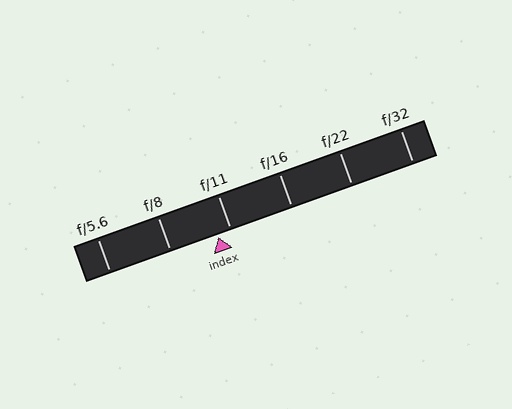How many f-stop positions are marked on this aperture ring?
There are 6 f-stop positions marked.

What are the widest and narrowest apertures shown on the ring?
The widest aperture shown is f/5.6 and the narrowest is f/32.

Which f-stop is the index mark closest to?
The index mark is closest to f/11.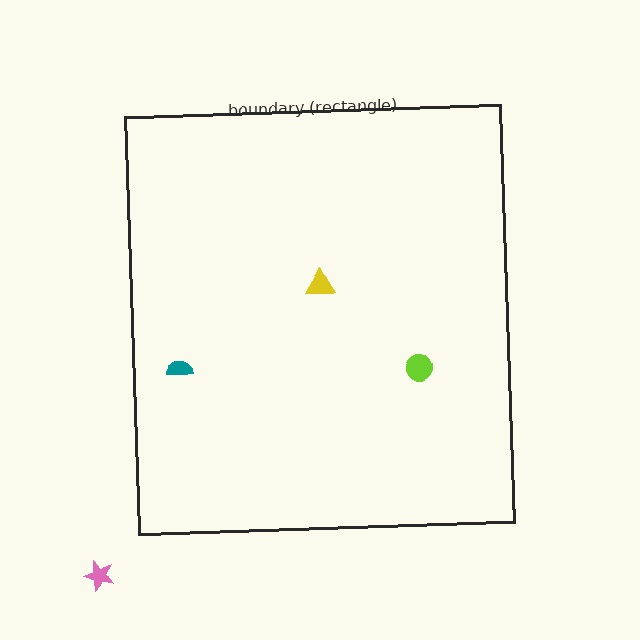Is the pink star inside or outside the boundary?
Outside.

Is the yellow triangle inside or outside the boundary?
Inside.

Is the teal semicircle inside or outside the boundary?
Inside.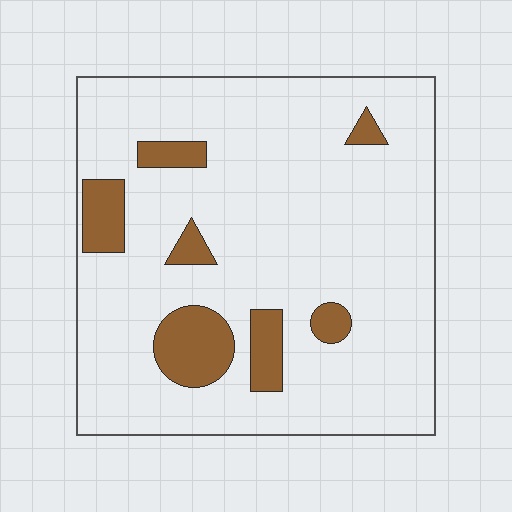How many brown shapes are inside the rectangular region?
7.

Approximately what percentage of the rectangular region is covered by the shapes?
Approximately 15%.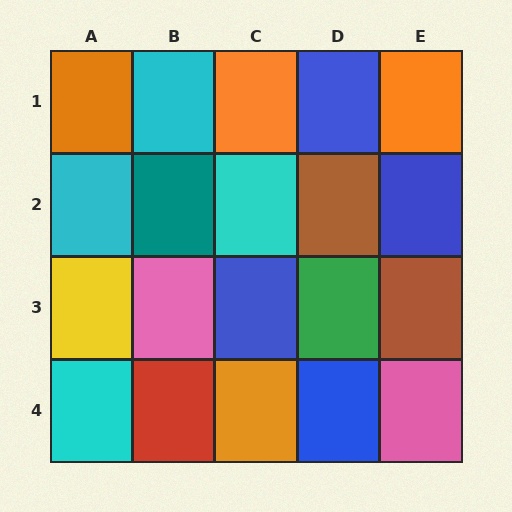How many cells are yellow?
1 cell is yellow.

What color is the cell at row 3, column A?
Yellow.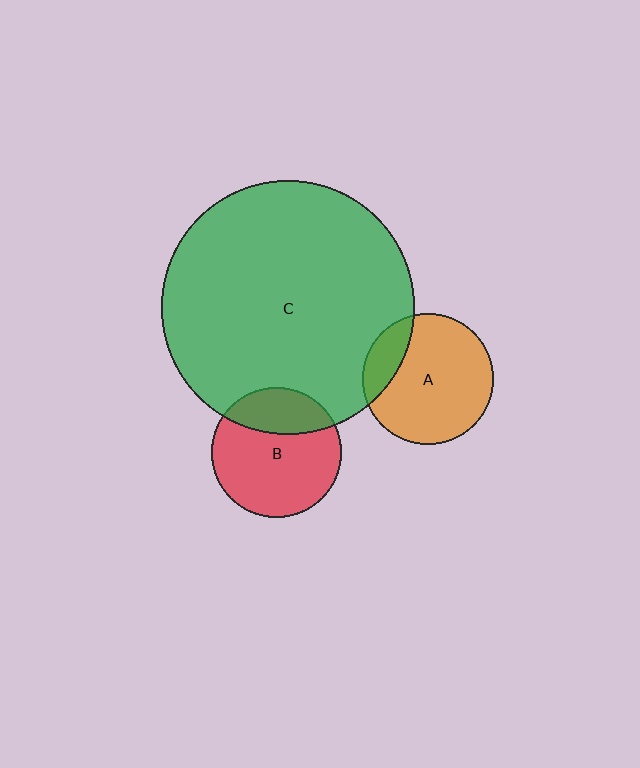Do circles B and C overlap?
Yes.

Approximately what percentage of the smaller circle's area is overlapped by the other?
Approximately 25%.